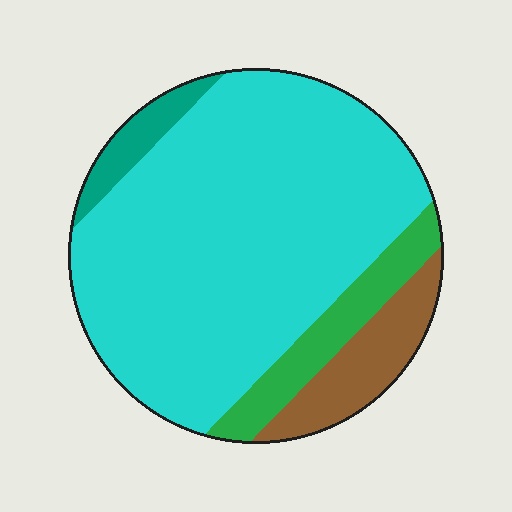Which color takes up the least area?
Teal, at roughly 5%.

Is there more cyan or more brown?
Cyan.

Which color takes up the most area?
Cyan, at roughly 75%.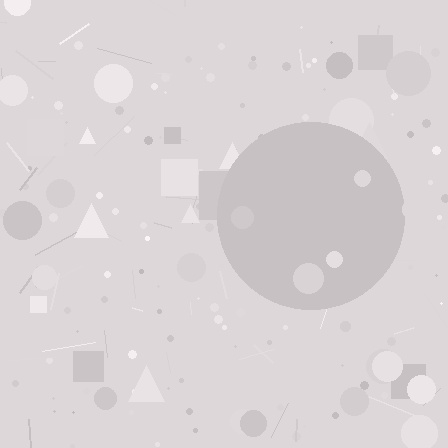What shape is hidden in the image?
A circle is hidden in the image.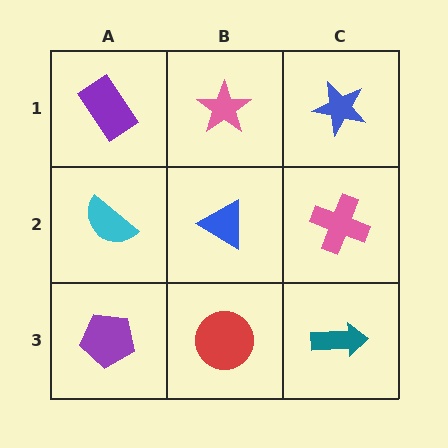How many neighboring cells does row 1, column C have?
2.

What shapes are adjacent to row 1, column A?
A cyan semicircle (row 2, column A), a pink star (row 1, column B).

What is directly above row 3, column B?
A blue triangle.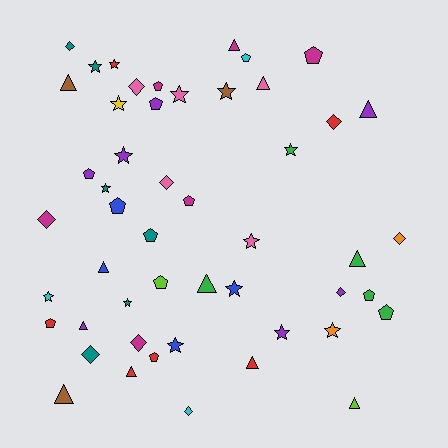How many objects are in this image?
There are 50 objects.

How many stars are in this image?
There are 15 stars.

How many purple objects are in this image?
There are 7 purple objects.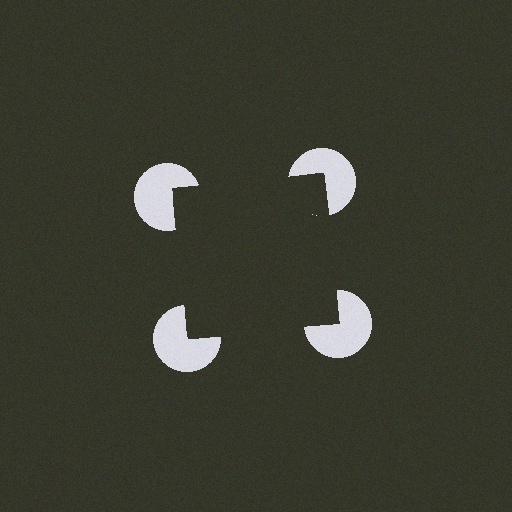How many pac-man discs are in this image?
There are 4 — one at each vertex of the illusory square.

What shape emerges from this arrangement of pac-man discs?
An illusory square — its edges are inferred from the aligned wedge cuts in the pac-man discs, not physically drawn.